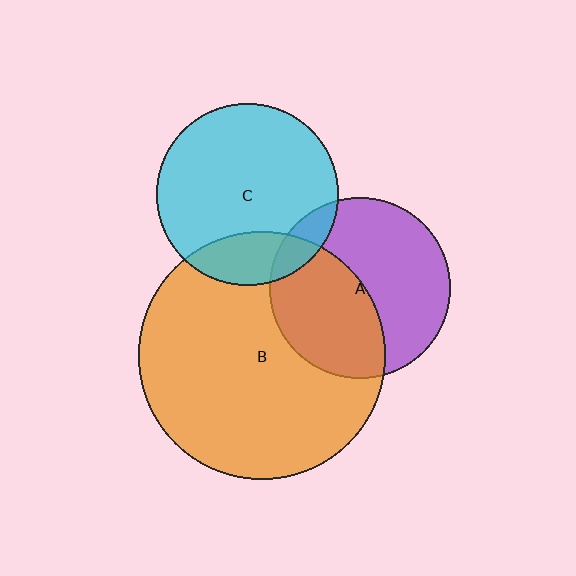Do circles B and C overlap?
Yes.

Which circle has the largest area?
Circle B (orange).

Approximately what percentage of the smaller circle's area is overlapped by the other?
Approximately 20%.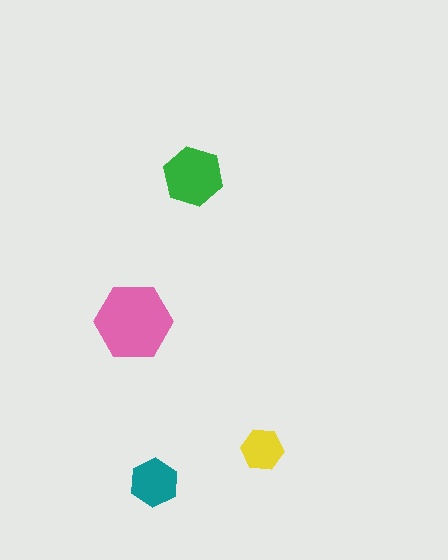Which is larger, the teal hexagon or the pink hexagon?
The pink one.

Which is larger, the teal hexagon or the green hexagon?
The green one.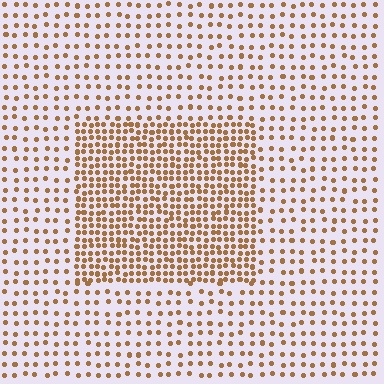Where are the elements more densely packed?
The elements are more densely packed inside the rectangle boundary.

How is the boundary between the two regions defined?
The boundary is defined by a change in element density (approximately 2.3x ratio). All elements are the same color, size, and shape.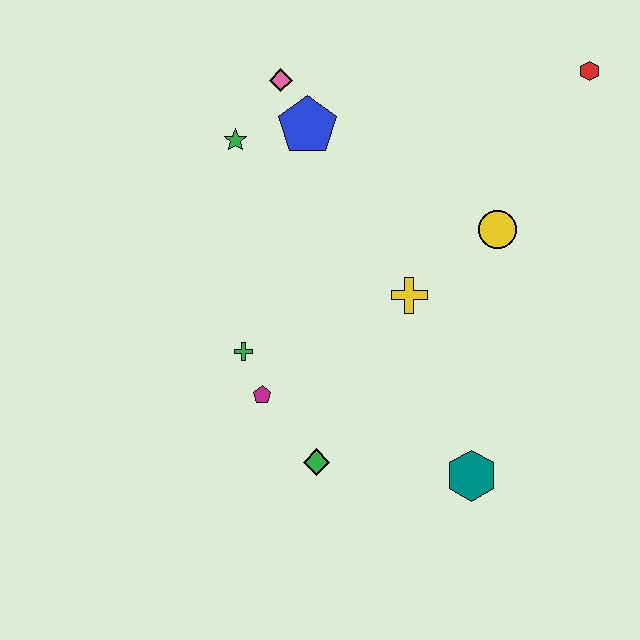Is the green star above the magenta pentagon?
Yes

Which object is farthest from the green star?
The teal hexagon is farthest from the green star.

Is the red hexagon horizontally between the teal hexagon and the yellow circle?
No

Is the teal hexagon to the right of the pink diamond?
Yes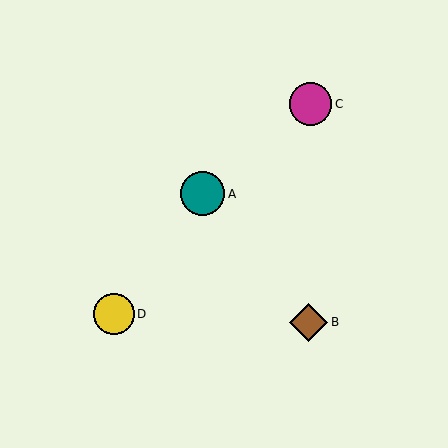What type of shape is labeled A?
Shape A is a teal circle.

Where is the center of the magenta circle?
The center of the magenta circle is at (311, 104).